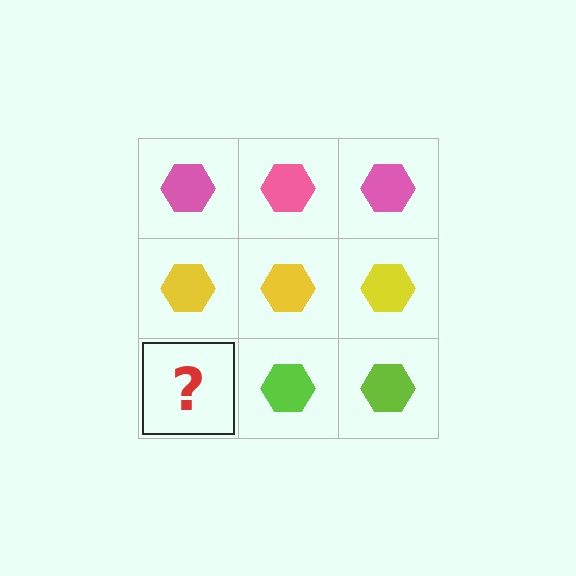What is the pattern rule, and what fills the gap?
The rule is that each row has a consistent color. The gap should be filled with a lime hexagon.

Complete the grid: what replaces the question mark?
The question mark should be replaced with a lime hexagon.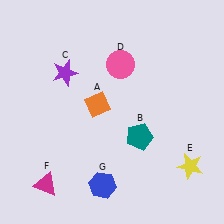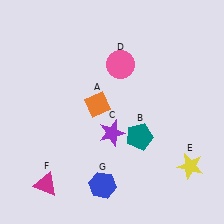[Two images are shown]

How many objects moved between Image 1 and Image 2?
1 object moved between the two images.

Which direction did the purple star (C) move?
The purple star (C) moved down.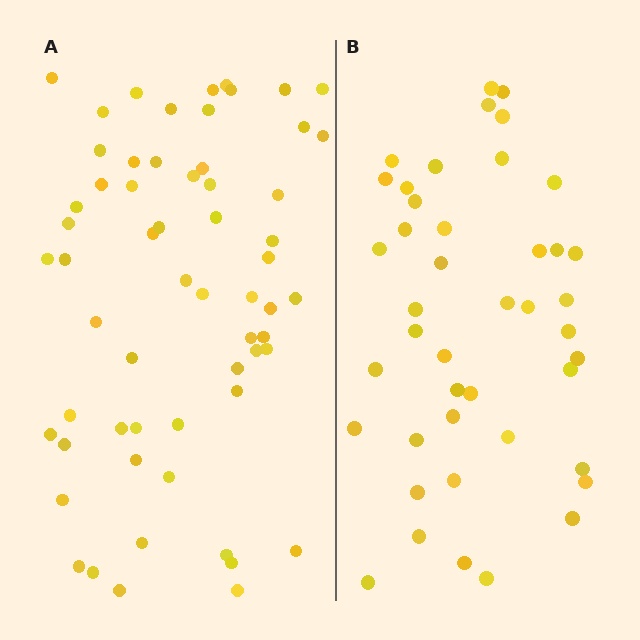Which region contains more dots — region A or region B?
Region A (the left region) has more dots.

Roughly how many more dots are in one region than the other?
Region A has approximately 15 more dots than region B.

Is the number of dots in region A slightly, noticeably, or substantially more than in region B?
Region A has noticeably more, but not dramatically so. The ratio is roughly 1.4 to 1.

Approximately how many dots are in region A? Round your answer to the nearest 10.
About 60 dots.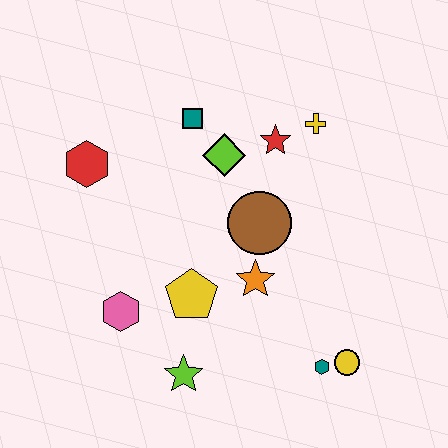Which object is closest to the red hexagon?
The teal square is closest to the red hexagon.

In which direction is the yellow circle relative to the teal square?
The yellow circle is below the teal square.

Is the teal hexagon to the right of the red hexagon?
Yes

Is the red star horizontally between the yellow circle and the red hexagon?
Yes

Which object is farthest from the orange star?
The red hexagon is farthest from the orange star.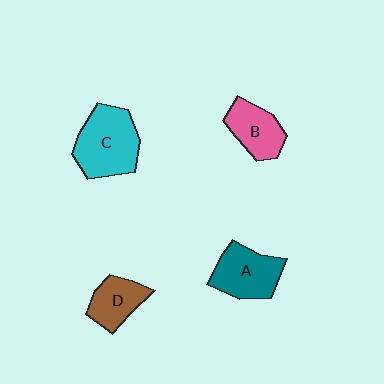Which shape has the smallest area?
Shape D (brown).